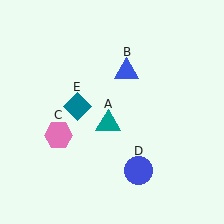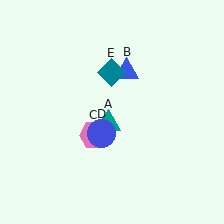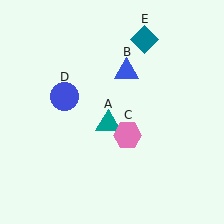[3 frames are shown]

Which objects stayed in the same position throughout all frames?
Teal triangle (object A) and blue triangle (object B) remained stationary.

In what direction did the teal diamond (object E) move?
The teal diamond (object E) moved up and to the right.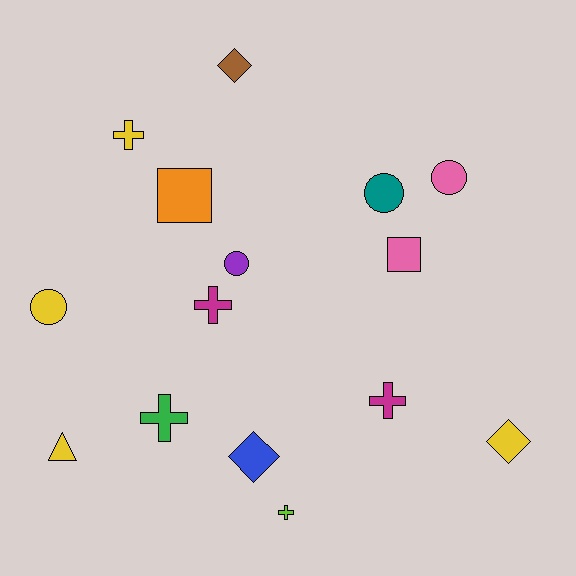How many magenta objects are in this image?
There are 2 magenta objects.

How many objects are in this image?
There are 15 objects.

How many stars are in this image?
There are no stars.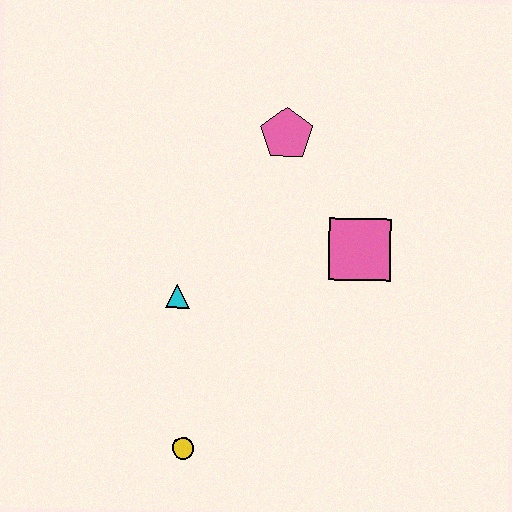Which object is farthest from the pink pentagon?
The yellow circle is farthest from the pink pentagon.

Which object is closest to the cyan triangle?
The yellow circle is closest to the cyan triangle.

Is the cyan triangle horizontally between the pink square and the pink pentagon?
No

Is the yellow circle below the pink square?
Yes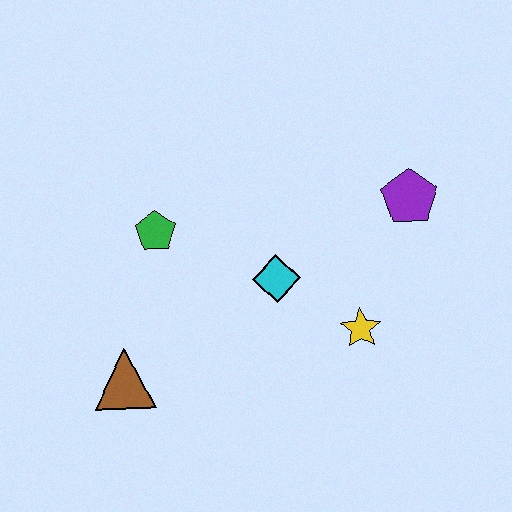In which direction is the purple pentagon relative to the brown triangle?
The purple pentagon is to the right of the brown triangle.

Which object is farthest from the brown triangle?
The purple pentagon is farthest from the brown triangle.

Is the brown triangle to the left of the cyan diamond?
Yes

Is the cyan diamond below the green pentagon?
Yes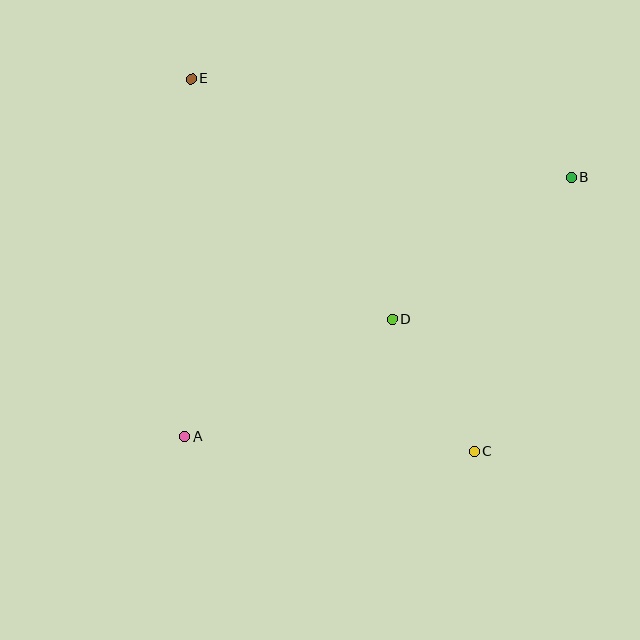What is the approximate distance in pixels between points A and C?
The distance between A and C is approximately 289 pixels.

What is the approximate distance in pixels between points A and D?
The distance between A and D is approximately 238 pixels.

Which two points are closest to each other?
Points C and D are closest to each other.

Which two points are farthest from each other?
Points C and E are farthest from each other.